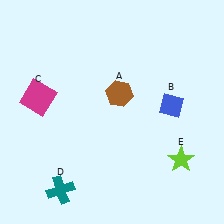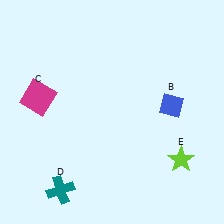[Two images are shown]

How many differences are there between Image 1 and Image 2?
There is 1 difference between the two images.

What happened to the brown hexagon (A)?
The brown hexagon (A) was removed in Image 2. It was in the top-right area of Image 1.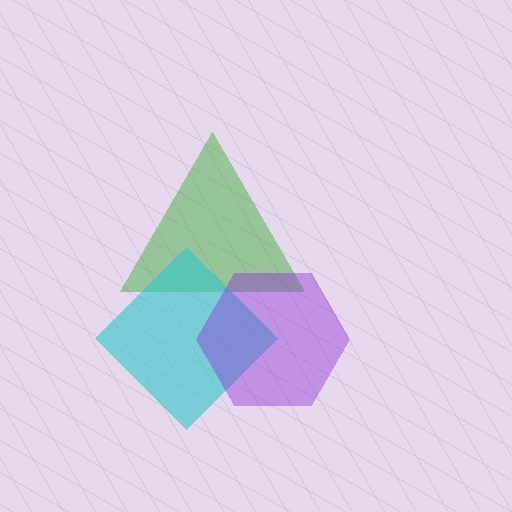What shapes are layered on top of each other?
The layered shapes are: a green triangle, a cyan diamond, a purple hexagon.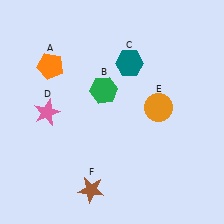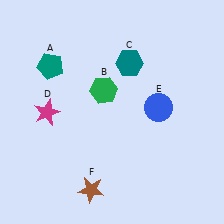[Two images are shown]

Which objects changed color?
A changed from orange to teal. D changed from pink to magenta. E changed from orange to blue.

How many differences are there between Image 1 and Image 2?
There are 3 differences between the two images.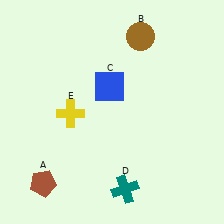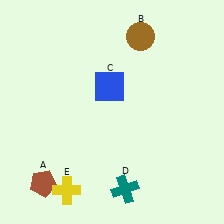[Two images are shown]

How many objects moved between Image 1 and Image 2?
1 object moved between the two images.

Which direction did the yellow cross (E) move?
The yellow cross (E) moved down.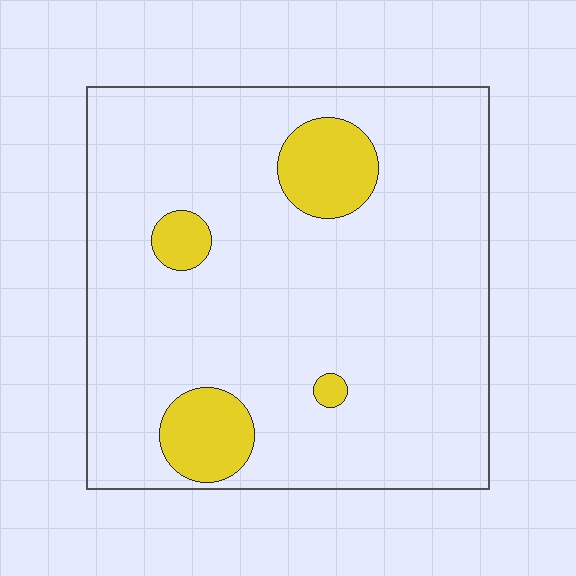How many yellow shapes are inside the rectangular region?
4.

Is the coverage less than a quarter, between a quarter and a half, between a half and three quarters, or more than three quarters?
Less than a quarter.